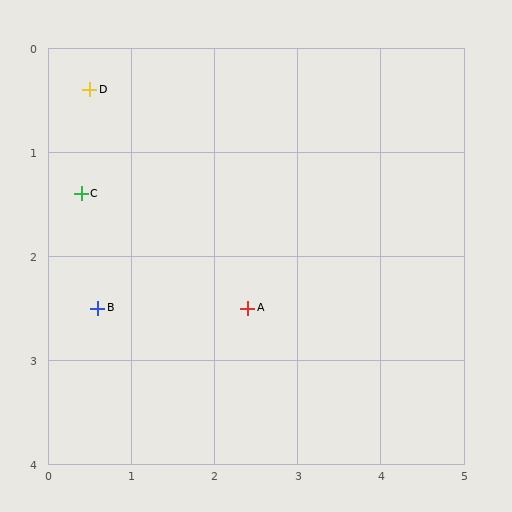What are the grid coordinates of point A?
Point A is at approximately (2.4, 2.5).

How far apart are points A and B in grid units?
Points A and B are about 1.8 grid units apart.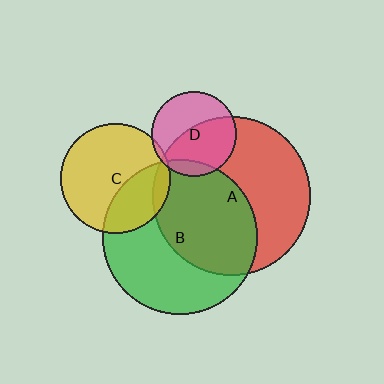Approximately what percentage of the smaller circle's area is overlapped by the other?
Approximately 10%.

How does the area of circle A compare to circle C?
Approximately 2.1 times.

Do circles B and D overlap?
Yes.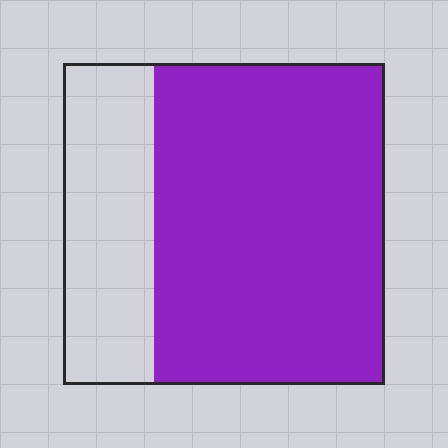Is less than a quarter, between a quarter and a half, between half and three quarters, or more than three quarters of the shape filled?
Between half and three quarters.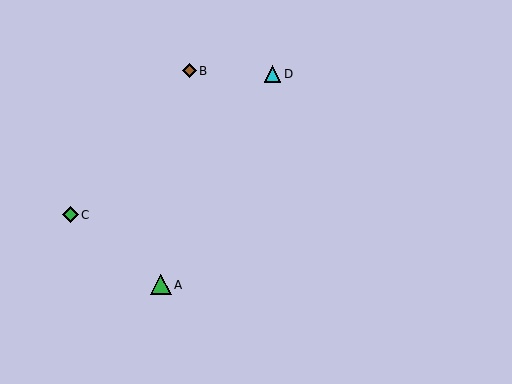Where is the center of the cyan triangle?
The center of the cyan triangle is at (273, 74).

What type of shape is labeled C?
Shape C is a green diamond.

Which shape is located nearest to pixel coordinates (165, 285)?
The green triangle (labeled A) at (161, 285) is nearest to that location.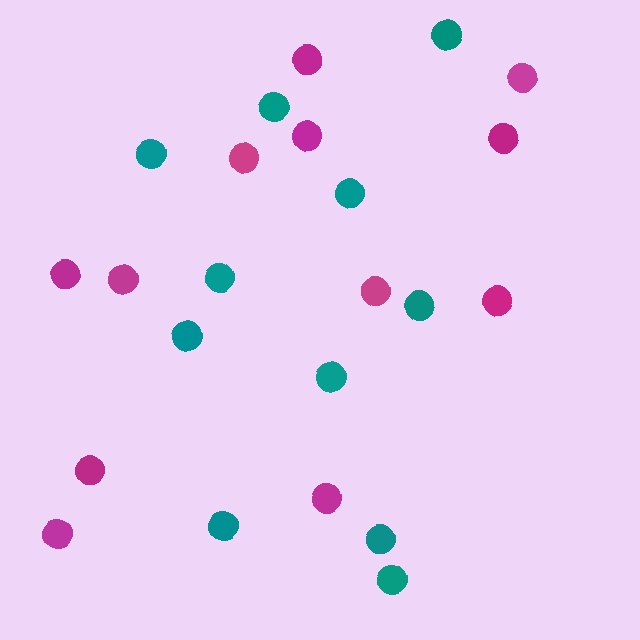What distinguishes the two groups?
There are 2 groups: one group of magenta circles (12) and one group of teal circles (11).